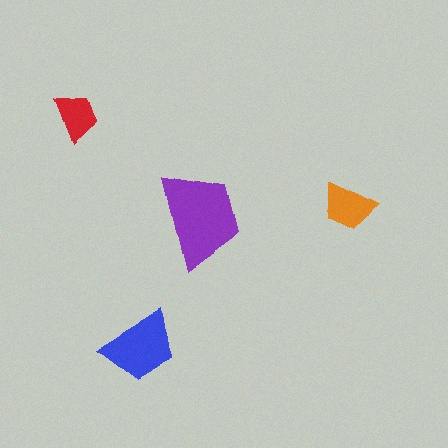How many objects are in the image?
There are 4 objects in the image.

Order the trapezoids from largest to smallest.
the purple one, the blue one, the orange one, the red one.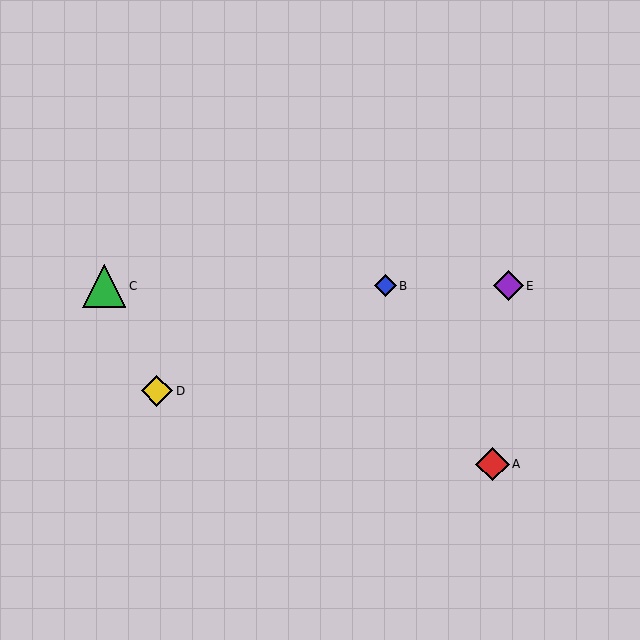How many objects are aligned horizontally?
3 objects (B, C, E) are aligned horizontally.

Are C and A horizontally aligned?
No, C is at y≈286 and A is at y≈464.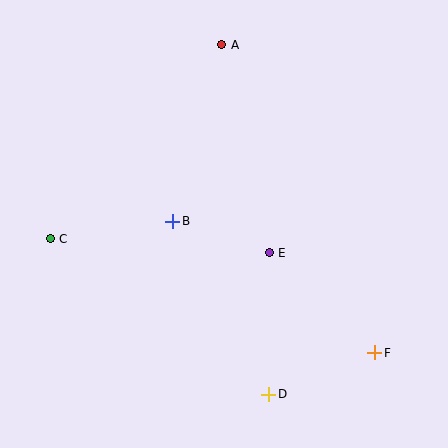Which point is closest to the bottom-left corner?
Point C is closest to the bottom-left corner.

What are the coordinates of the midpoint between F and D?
The midpoint between F and D is at (322, 374).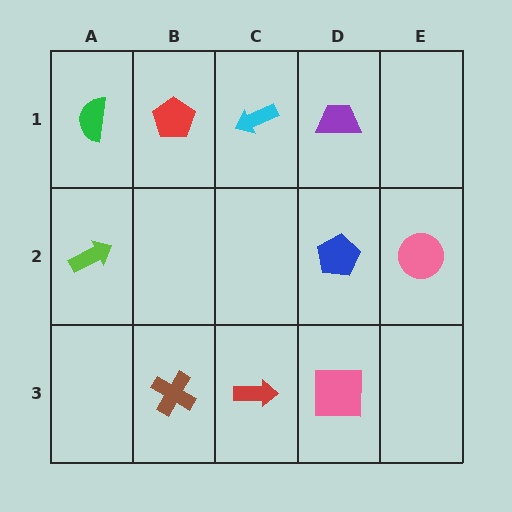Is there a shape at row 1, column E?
No, that cell is empty.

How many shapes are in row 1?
4 shapes.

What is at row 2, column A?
A lime arrow.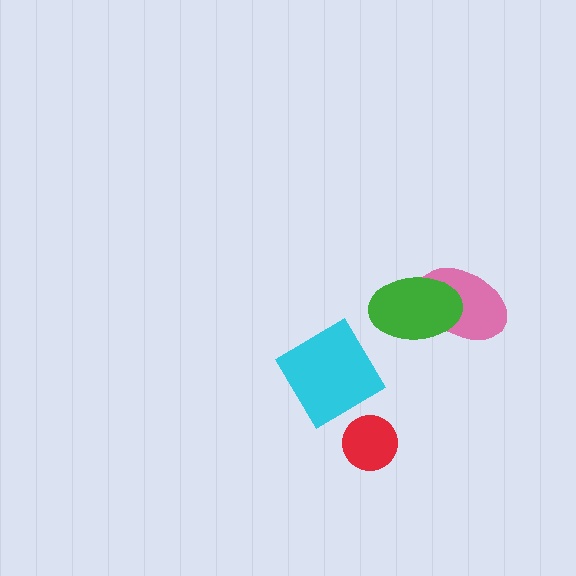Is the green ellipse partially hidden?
No, no other shape covers it.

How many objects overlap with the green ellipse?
1 object overlaps with the green ellipse.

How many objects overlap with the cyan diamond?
0 objects overlap with the cyan diamond.